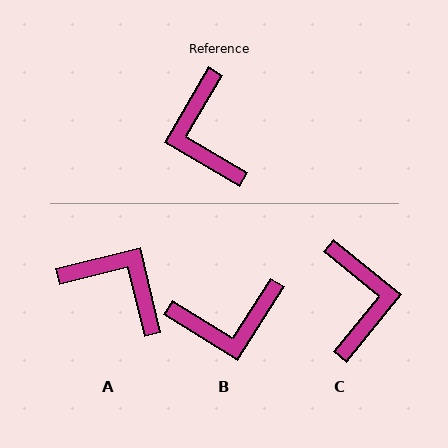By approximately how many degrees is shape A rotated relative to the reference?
Approximately 136 degrees clockwise.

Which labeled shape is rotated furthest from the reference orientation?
C, about 171 degrees away.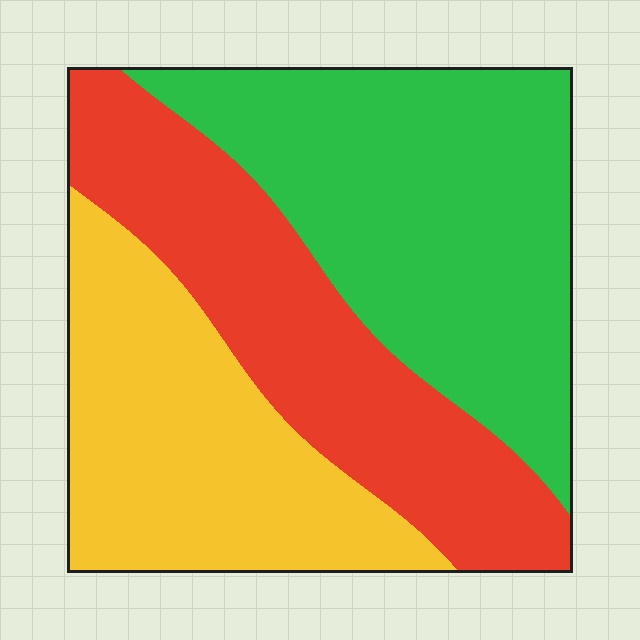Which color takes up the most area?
Green, at roughly 40%.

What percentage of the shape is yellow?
Yellow takes up between a quarter and a half of the shape.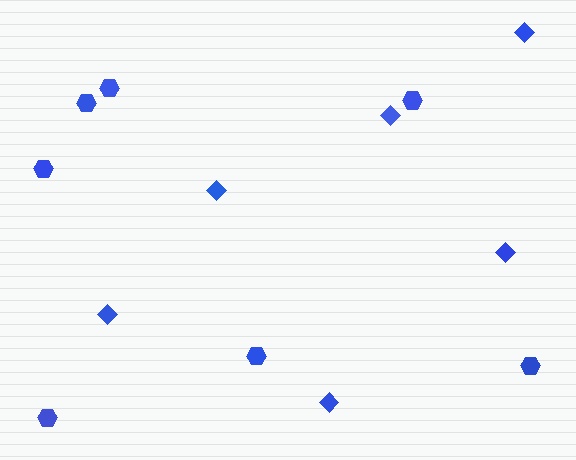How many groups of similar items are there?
There are 2 groups: one group of hexagons (7) and one group of diamonds (6).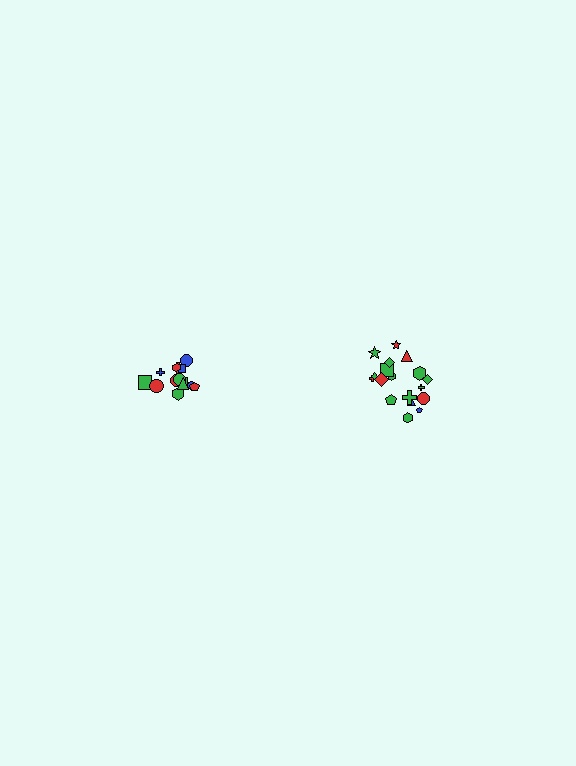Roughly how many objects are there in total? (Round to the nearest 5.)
Roughly 35 objects in total.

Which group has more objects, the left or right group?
The right group.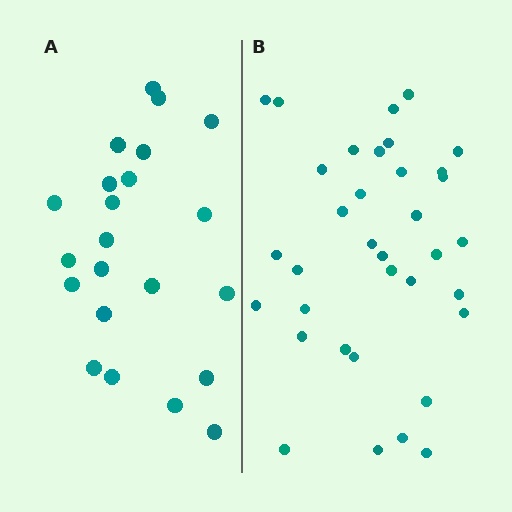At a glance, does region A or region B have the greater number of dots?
Region B (the right region) has more dots.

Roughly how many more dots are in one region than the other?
Region B has approximately 15 more dots than region A.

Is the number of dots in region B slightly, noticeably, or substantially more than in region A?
Region B has substantially more. The ratio is roughly 1.6 to 1.